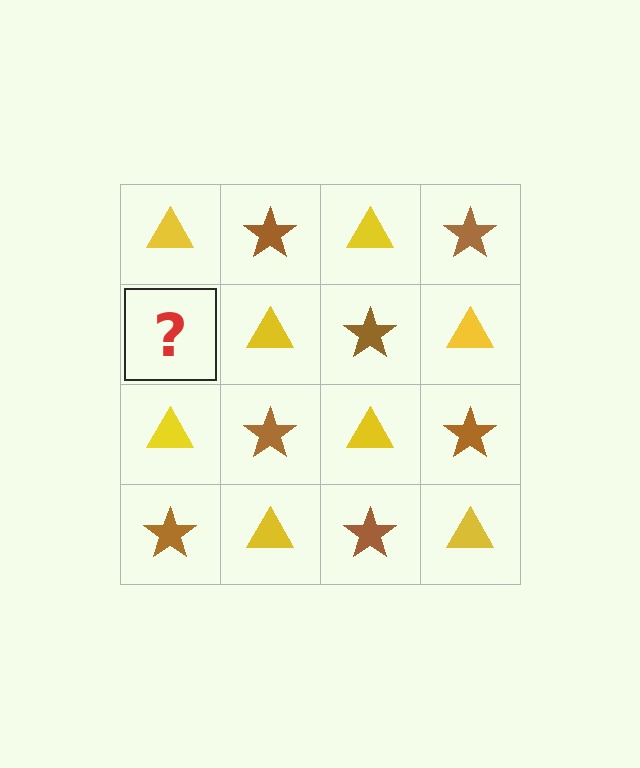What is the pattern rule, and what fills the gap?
The rule is that it alternates yellow triangle and brown star in a checkerboard pattern. The gap should be filled with a brown star.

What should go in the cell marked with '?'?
The missing cell should contain a brown star.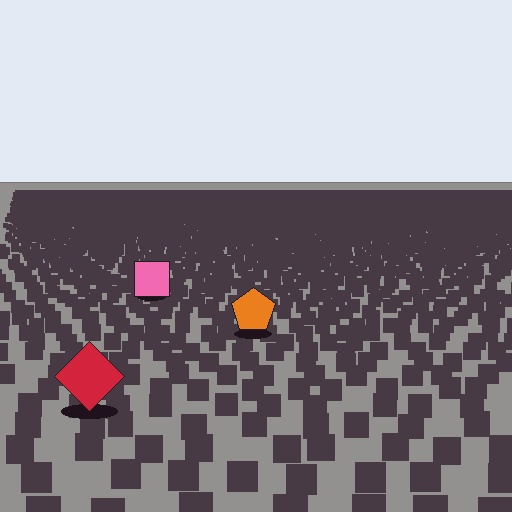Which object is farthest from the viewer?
The pink square is farthest from the viewer. It appears smaller and the ground texture around it is denser.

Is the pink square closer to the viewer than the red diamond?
No. The red diamond is closer — you can tell from the texture gradient: the ground texture is coarser near it.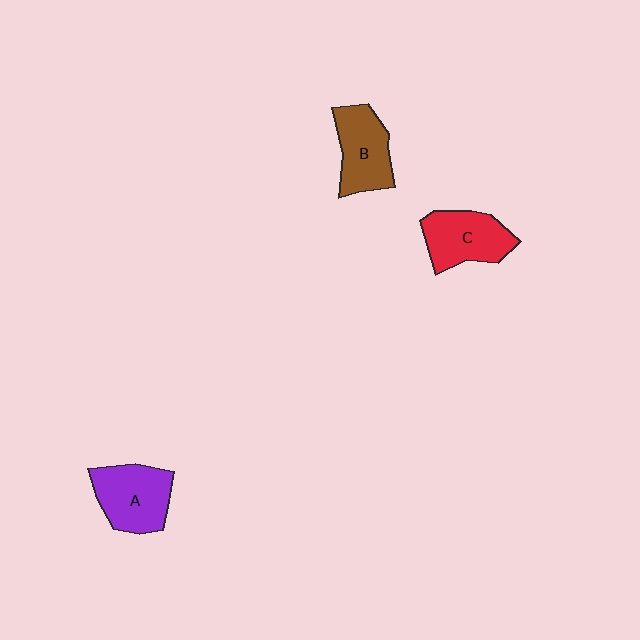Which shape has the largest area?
Shape A (purple).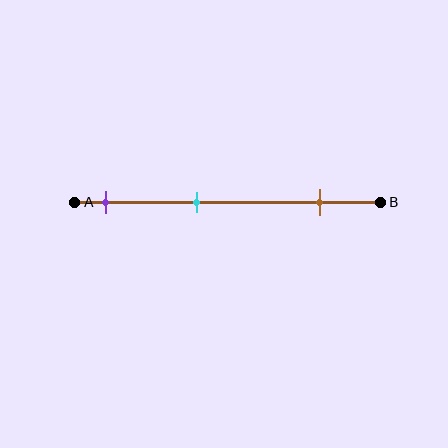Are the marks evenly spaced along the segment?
Yes, the marks are approximately evenly spaced.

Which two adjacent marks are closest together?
The purple and cyan marks are the closest adjacent pair.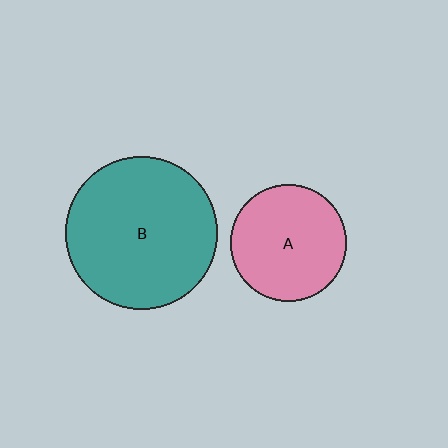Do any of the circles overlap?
No, none of the circles overlap.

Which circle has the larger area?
Circle B (teal).